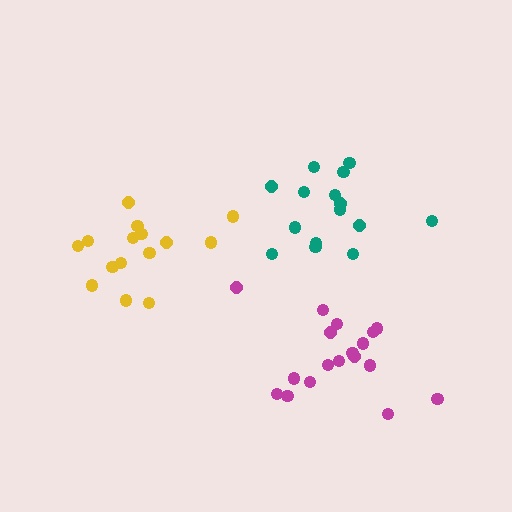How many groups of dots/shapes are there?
There are 3 groups.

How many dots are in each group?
Group 1: 15 dots, Group 2: 18 dots, Group 3: 15 dots (48 total).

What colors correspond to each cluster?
The clusters are colored: teal, magenta, yellow.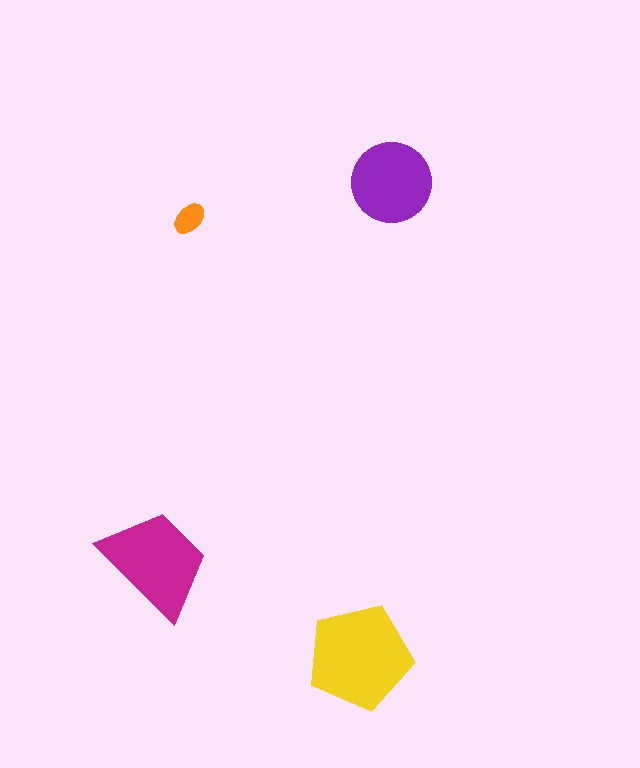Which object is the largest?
The yellow pentagon.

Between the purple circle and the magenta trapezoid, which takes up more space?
The magenta trapezoid.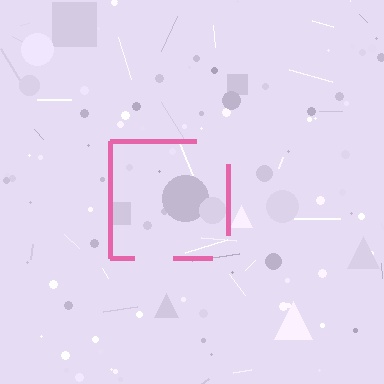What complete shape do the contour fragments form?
The contour fragments form a square.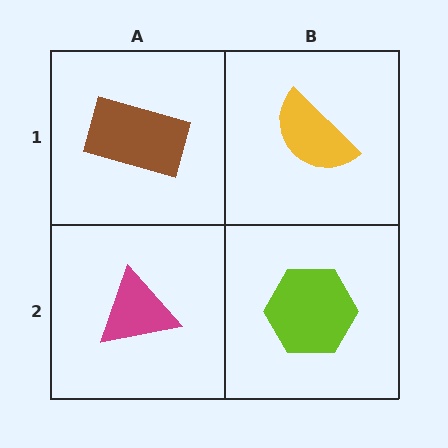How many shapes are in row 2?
2 shapes.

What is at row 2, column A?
A magenta triangle.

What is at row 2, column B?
A lime hexagon.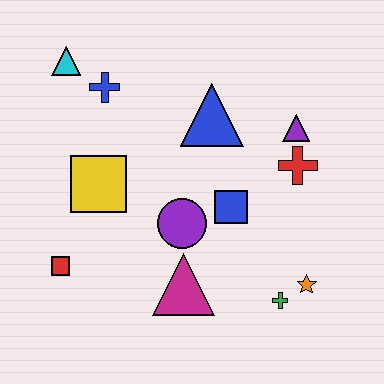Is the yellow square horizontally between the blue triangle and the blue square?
No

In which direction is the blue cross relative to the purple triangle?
The blue cross is to the left of the purple triangle.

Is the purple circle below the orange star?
No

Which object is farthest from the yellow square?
The orange star is farthest from the yellow square.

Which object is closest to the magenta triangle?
The purple circle is closest to the magenta triangle.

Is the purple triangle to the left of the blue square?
No